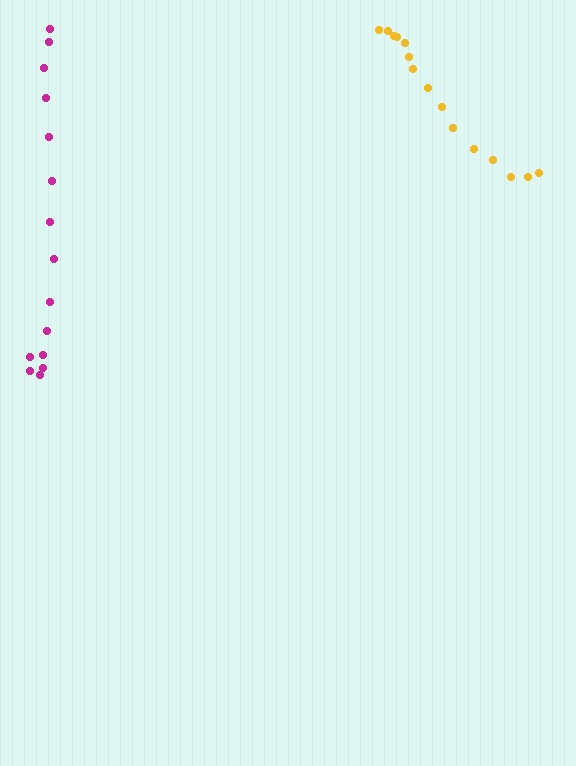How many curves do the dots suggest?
There are 2 distinct paths.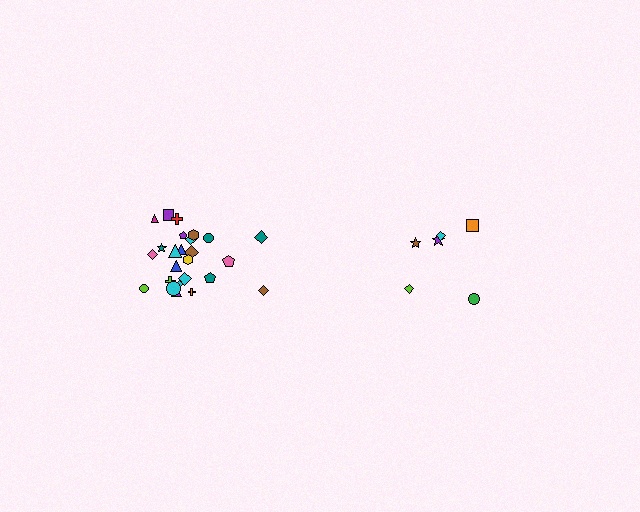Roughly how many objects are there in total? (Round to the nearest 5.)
Roughly 30 objects in total.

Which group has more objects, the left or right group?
The left group.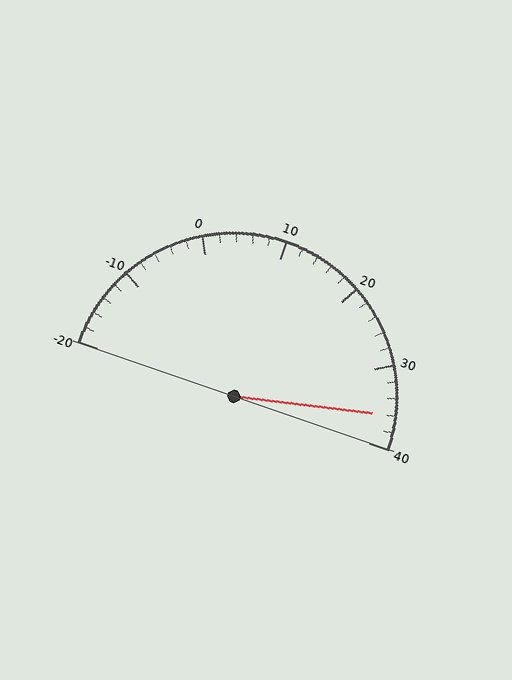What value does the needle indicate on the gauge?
The needle indicates approximately 36.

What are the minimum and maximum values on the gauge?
The gauge ranges from -20 to 40.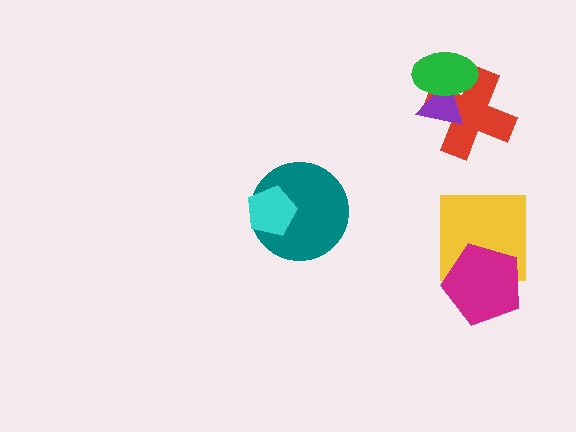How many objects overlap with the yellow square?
1 object overlaps with the yellow square.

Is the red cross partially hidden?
Yes, it is partially covered by another shape.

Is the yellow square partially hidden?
Yes, it is partially covered by another shape.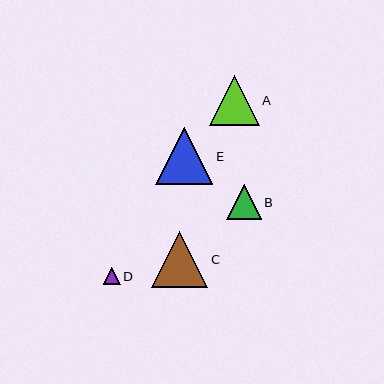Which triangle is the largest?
Triangle E is the largest with a size of approximately 57 pixels.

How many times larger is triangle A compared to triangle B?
Triangle A is approximately 1.4 times the size of triangle B.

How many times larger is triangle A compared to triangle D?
Triangle A is approximately 2.9 times the size of triangle D.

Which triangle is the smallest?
Triangle D is the smallest with a size of approximately 17 pixels.